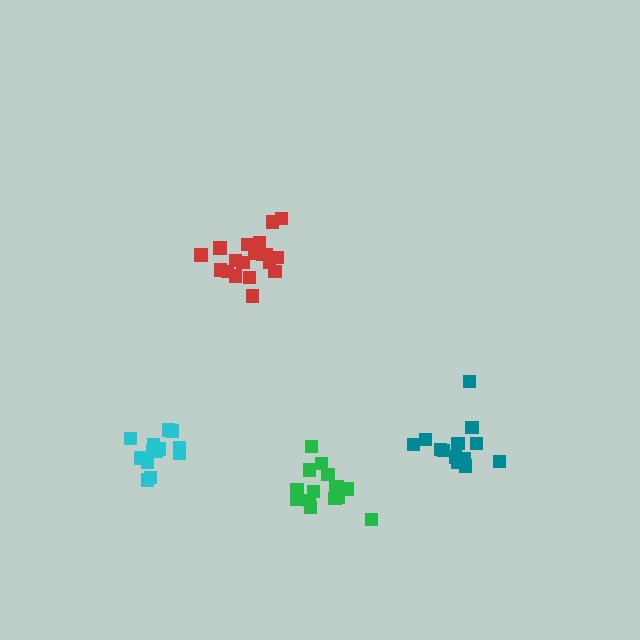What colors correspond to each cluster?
The clusters are colored: red, green, cyan, teal.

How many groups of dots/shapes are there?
There are 4 groups.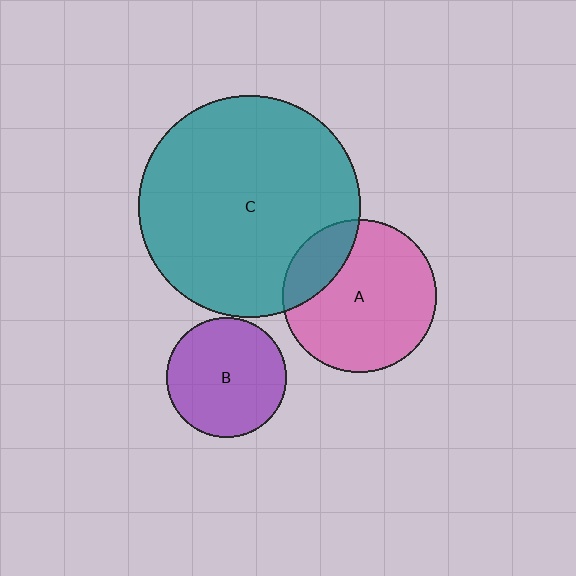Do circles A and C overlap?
Yes.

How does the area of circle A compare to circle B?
Approximately 1.6 times.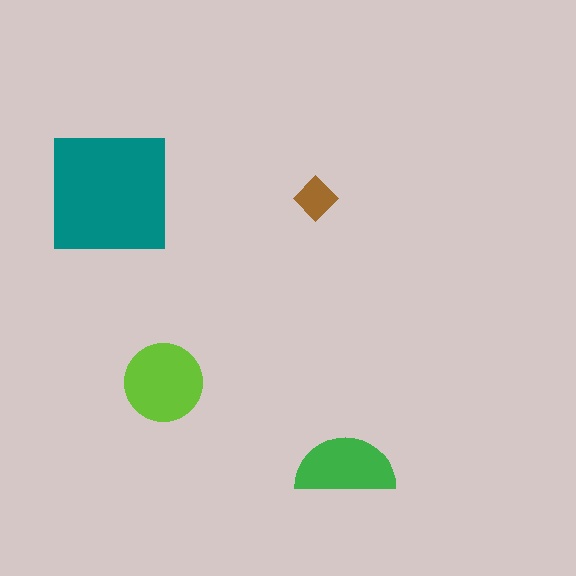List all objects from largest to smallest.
The teal square, the lime circle, the green semicircle, the brown diamond.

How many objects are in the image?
There are 4 objects in the image.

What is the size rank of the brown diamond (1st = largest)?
4th.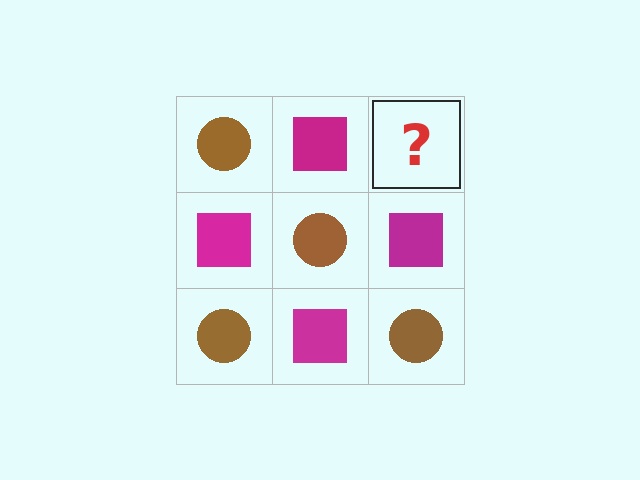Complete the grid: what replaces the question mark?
The question mark should be replaced with a brown circle.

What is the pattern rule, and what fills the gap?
The rule is that it alternates brown circle and magenta square in a checkerboard pattern. The gap should be filled with a brown circle.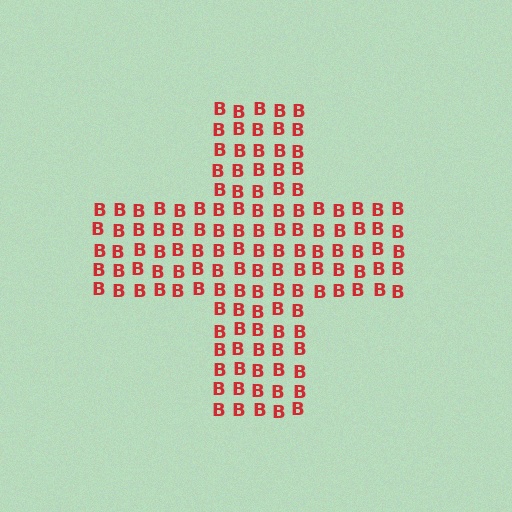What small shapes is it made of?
It is made of small letter B's.